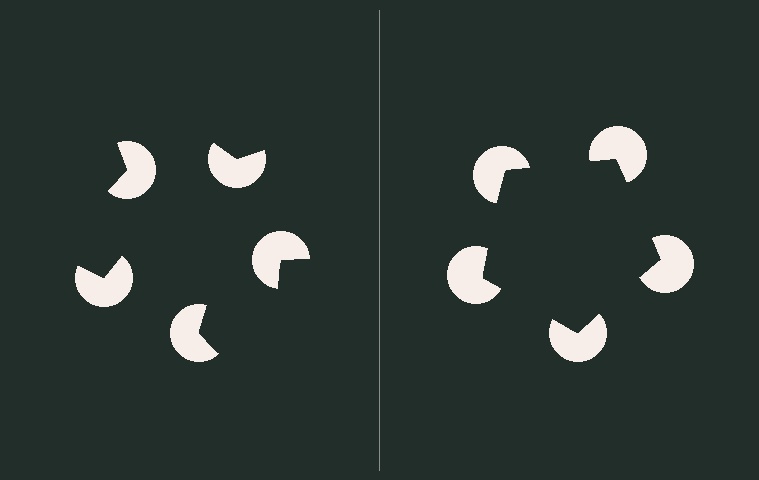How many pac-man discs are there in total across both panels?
10 — 5 on each side.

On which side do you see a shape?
An illusory pentagon appears on the right side. On the left side the wedge cuts are rotated, so no coherent shape forms.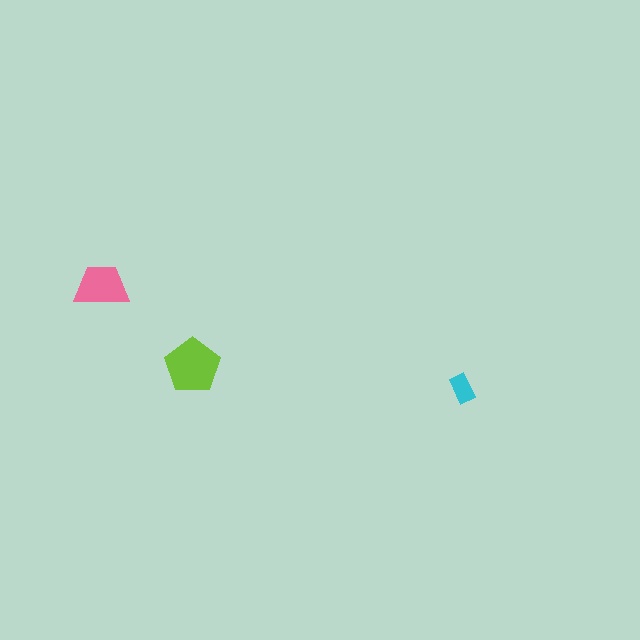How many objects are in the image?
There are 3 objects in the image.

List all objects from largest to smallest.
The lime pentagon, the pink trapezoid, the cyan rectangle.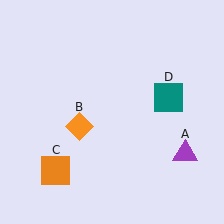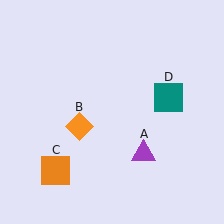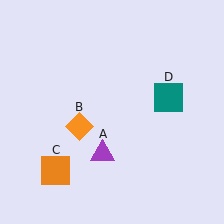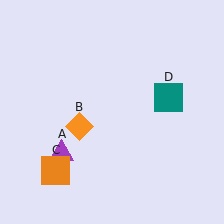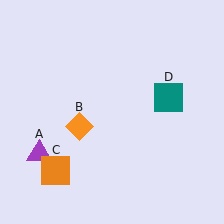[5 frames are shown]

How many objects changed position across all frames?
1 object changed position: purple triangle (object A).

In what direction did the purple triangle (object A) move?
The purple triangle (object A) moved left.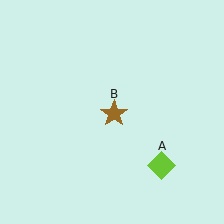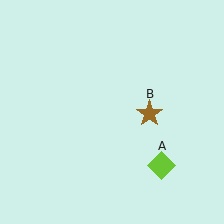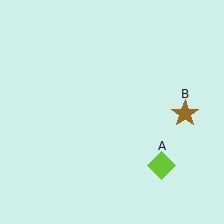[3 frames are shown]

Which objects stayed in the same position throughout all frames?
Lime diamond (object A) remained stationary.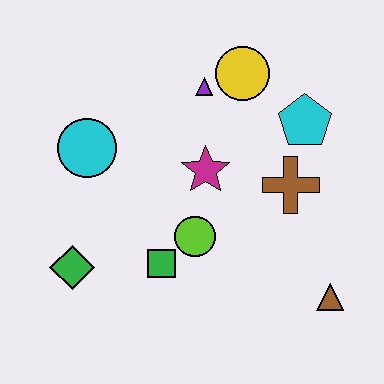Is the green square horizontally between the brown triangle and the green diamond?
Yes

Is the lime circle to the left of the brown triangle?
Yes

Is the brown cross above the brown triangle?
Yes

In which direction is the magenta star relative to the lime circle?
The magenta star is above the lime circle.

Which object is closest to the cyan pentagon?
The brown cross is closest to the cyan pentagon.